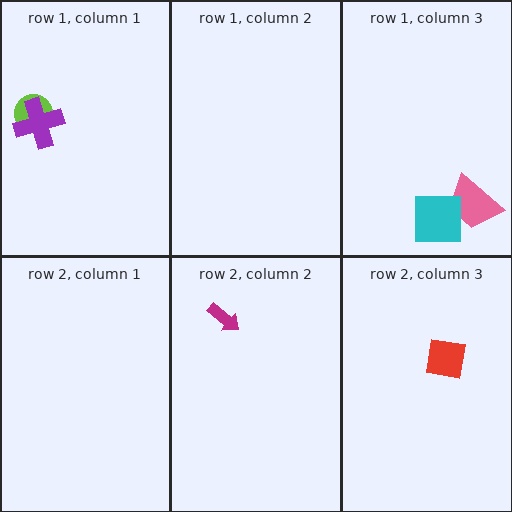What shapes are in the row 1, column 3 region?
The pink trapezoid, the cyan square.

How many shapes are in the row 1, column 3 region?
2.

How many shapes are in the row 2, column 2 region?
1.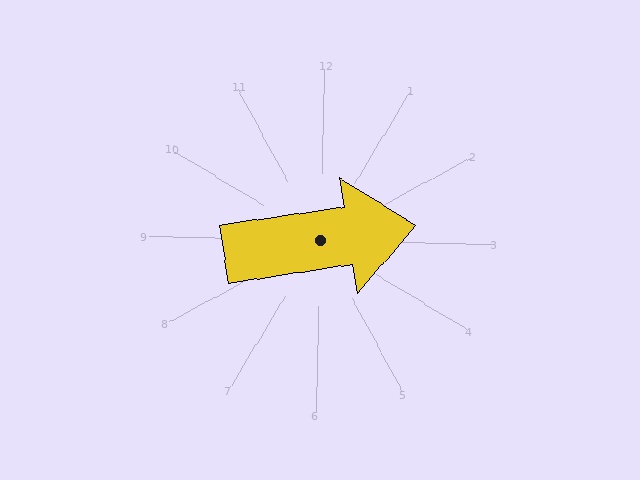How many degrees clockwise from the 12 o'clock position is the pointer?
Approximately 80 degrees.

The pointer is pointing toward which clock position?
Roughly 3 o'clock.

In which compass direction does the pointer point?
East.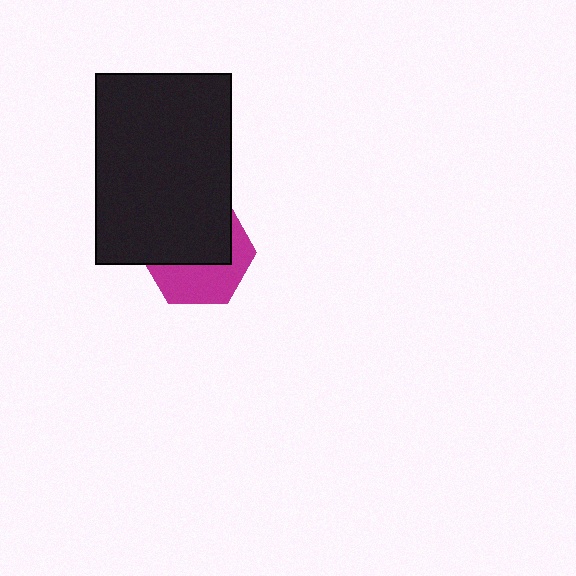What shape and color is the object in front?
The object in front is a black rectangle.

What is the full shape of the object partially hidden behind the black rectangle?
The partially hidden object is a magenta hexagon.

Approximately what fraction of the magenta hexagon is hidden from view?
Roughly 57% of the magenta hexagon is hidden behind the black rectangle.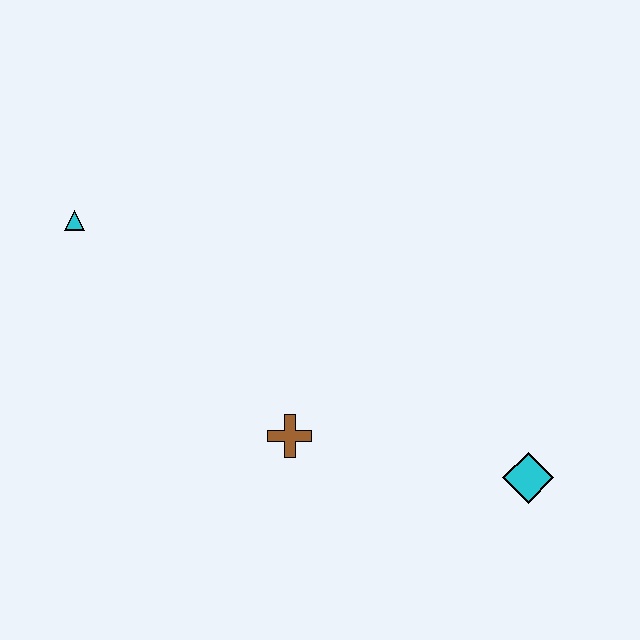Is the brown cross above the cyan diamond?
Yes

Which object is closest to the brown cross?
The cyan diamond is closest to the brown cross.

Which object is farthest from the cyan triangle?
The cyan diamond is farthest from the cyan triangle.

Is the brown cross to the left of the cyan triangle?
No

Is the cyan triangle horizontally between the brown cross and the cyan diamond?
No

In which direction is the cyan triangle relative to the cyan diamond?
The cyan triangle is to the left of the cyan diamond.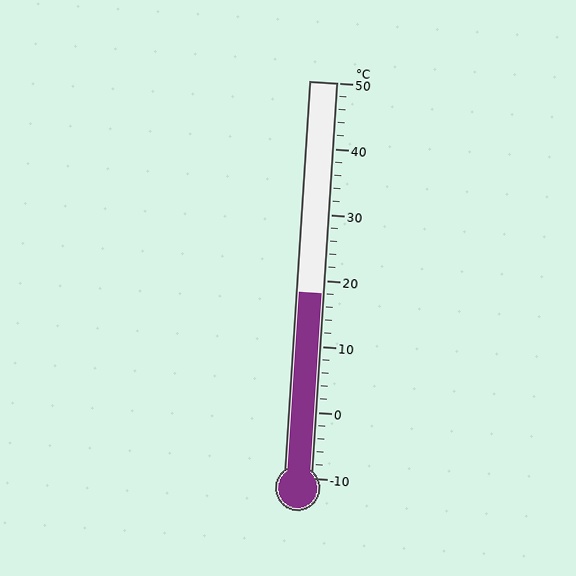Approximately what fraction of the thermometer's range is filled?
The thermometer is filled to approximately 45% of its range.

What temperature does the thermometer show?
The thermometer shows approximately 18°C.